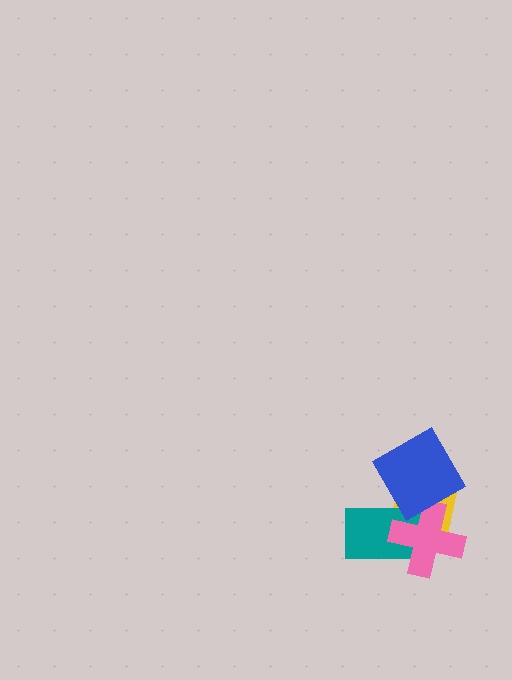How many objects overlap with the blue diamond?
3 objects overlap with the blue diamond.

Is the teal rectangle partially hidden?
Yes, it is partially covered by another shape.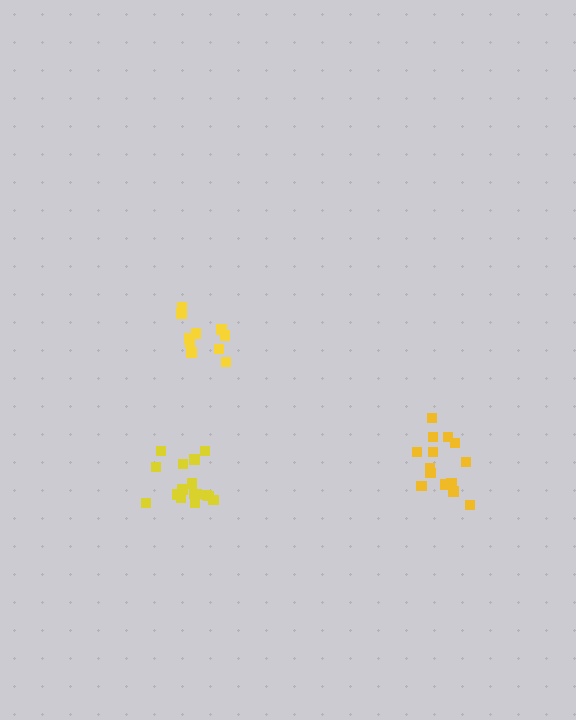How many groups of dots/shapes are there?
There are 3 groups.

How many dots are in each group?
Group 1: 10 dots, Group 2: 16 dots, Group 3: 14 dots (40 total).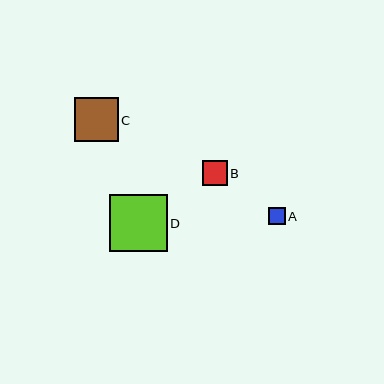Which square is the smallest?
Square A is the smallest with a size of approximately 17 pixels.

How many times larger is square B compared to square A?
Square B is approximately 1.5 times the size of square A.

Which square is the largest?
Square D is the largest with a size of approximately 57 pixels.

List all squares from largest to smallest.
From largest to smallest: D, C, B, A.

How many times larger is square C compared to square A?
Square C is approximately 2.6 times the size of square A.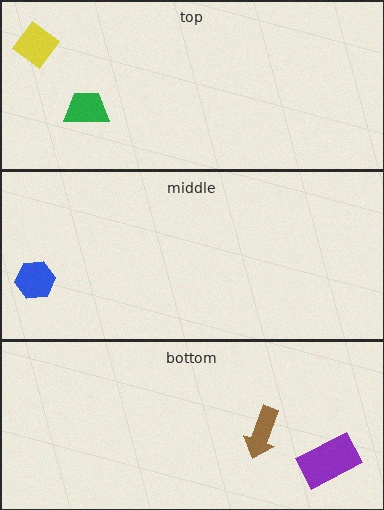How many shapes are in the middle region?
1.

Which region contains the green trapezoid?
The top region.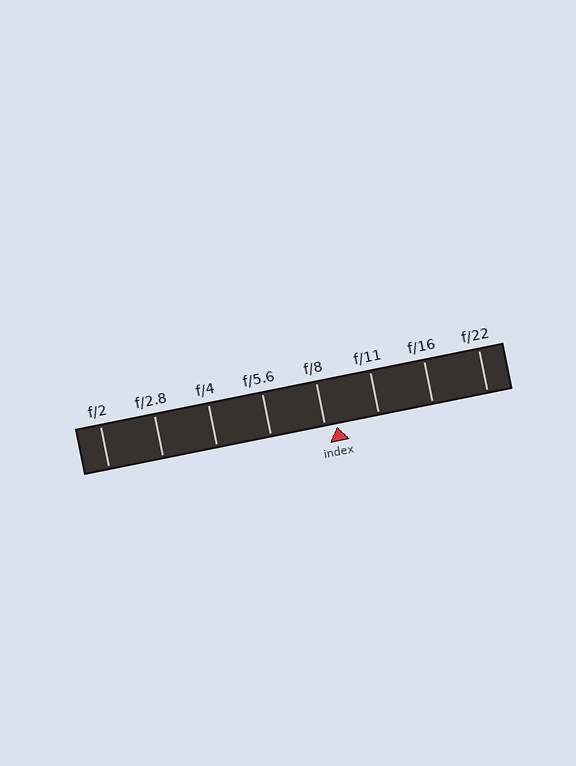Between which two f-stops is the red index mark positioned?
The index mark is between f/8 and f/11.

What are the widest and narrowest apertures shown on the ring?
The widest aperture shown is f/2 and the narrowest is f/22.